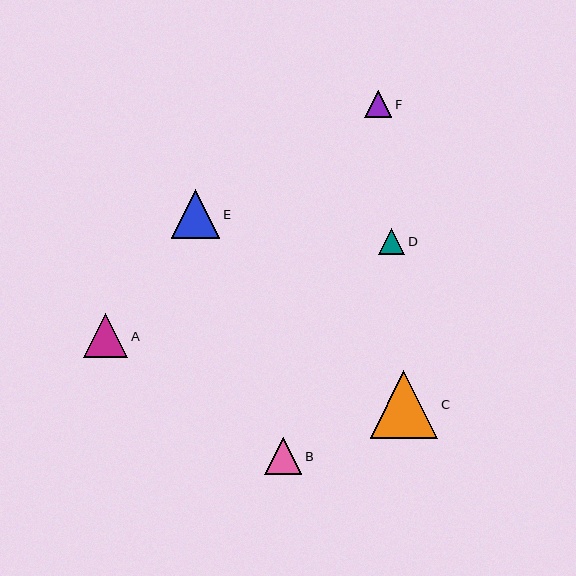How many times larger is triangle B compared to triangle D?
Triangle B is approximately 1.5 times the size of triangle D.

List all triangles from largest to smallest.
From largest to smallest: C, E, A, B, F, D.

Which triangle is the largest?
Triangle C is the largest with a size of approximately 68 pixels.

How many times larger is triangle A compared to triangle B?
Triangle A is approximately 1.2 times the size of triangle B.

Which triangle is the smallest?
Triangle D is the smallest with a size of approximately 26 pixels.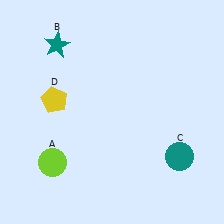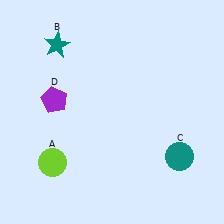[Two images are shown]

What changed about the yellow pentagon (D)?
In Image 1, D is yellow. In Image 2, it changed to purple.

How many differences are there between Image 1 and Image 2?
There is 1 difference between the two images.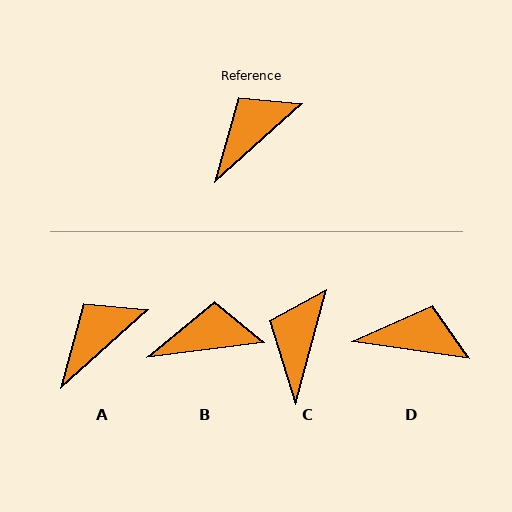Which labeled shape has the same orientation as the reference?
A.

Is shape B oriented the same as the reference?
No, it is off by about 35 degrees.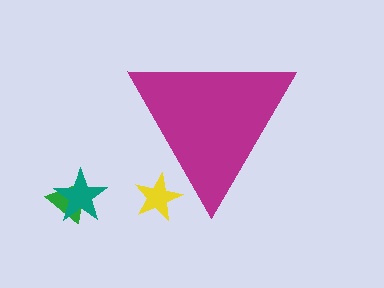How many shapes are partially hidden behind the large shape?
1 shape is partially hidden.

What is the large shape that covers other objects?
A magenta triangle.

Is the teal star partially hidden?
No, the teal star is fully visible.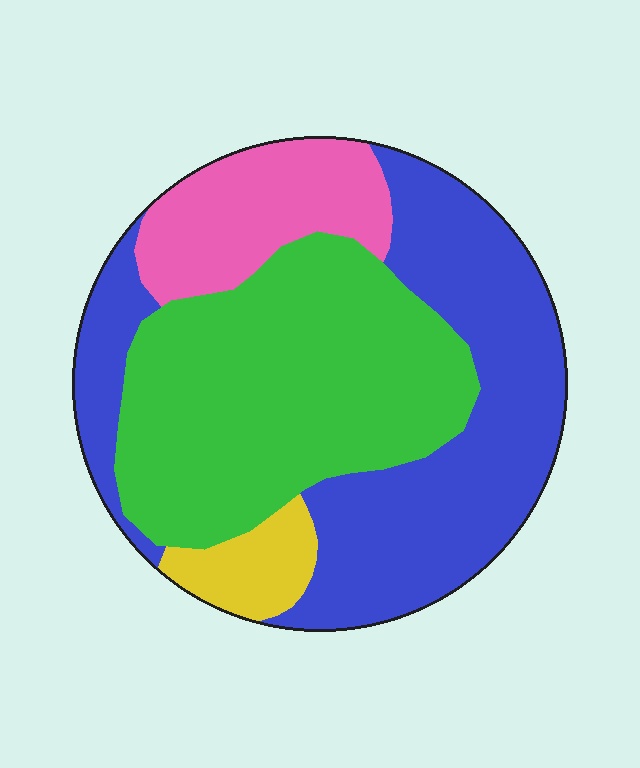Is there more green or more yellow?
Green.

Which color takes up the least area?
Yellow, at roughly 5%.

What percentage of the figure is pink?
Pink covers around 15% of the figure.